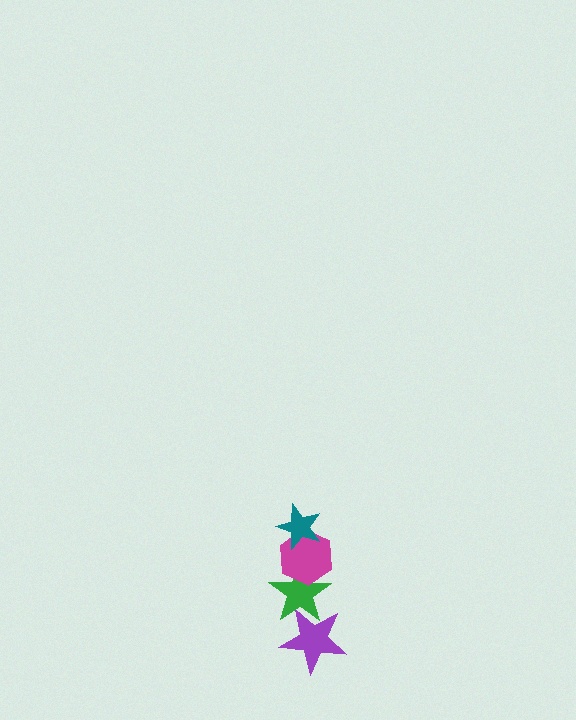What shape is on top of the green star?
The magenta hexagon is on top of the green star.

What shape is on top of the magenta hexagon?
The teal star is on top of the magenta hexagon.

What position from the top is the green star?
The green star is 3rd from the top.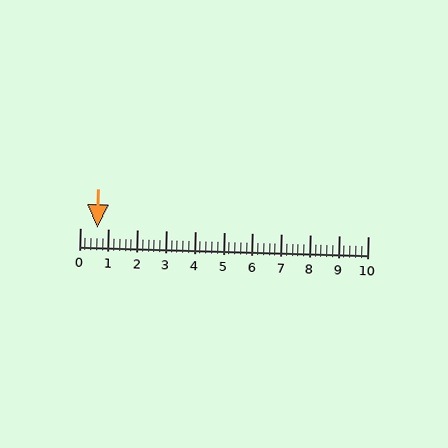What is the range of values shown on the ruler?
The ruler shows values from 0 to 10.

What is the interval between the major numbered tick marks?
The major tick marks are spaced 1 units apart.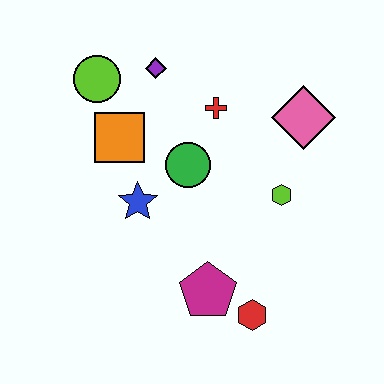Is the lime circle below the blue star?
No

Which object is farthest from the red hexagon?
The lime circle is farthest from the red hexagon.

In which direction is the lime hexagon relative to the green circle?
The lime hexagon is to the right of the green circle.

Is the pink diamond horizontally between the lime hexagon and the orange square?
No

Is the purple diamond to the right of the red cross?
No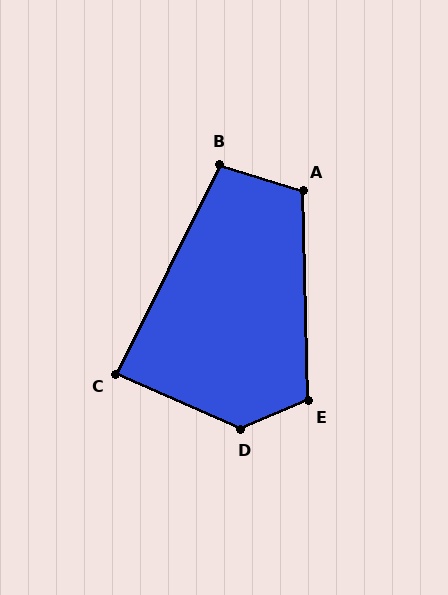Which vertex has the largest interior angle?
D, at approximately 133 degrees.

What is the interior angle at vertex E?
Approximately 112 degrees (obtuse).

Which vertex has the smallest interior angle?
C, at approximately 87 degrees.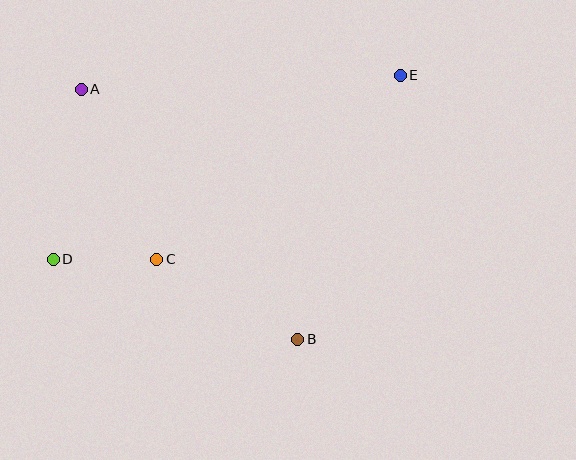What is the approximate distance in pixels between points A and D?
The distance between A and D is approximately 172 pixels.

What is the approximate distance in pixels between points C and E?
The distance between C and E is approximately 305 pixels.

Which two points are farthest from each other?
Points D and E are farthest from each other.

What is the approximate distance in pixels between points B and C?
The distance between B and C is approximately 162 pixels.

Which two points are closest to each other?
Points C and D are closest to each other.